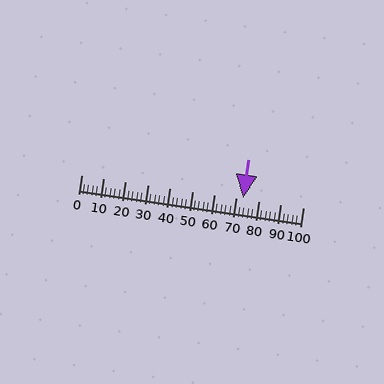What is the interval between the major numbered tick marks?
The major tick marks are spaced 10 units apart.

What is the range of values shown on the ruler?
The ruler shows values from 0 to 100.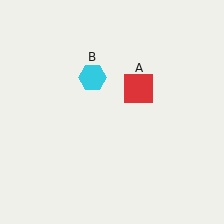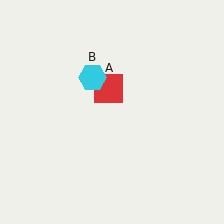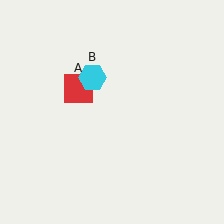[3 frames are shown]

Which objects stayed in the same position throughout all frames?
Cyan hexagon (object B) remained stationary.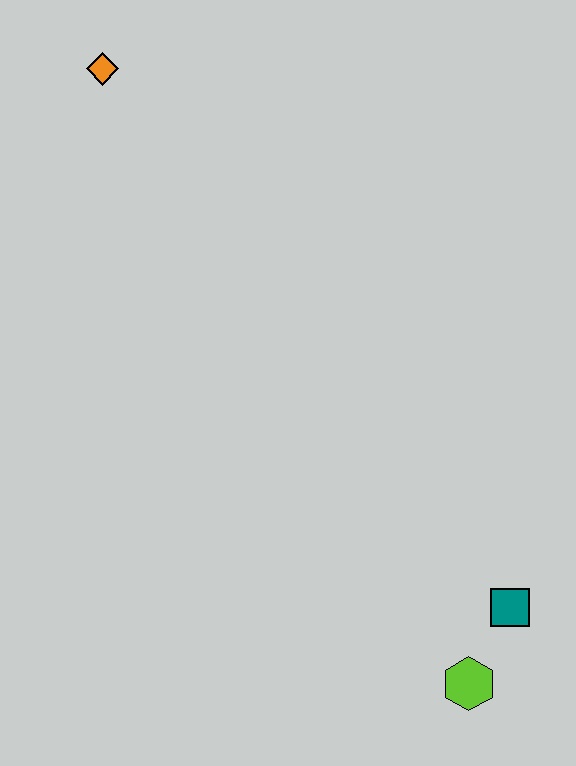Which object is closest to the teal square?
The lime hexagon is closest to the teal square.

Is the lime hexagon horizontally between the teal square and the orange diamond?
Yes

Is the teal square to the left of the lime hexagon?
No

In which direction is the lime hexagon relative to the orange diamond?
The lime hexagon is below the orange diamond.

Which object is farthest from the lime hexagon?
The orange diamond is farthest from the lime hexagon.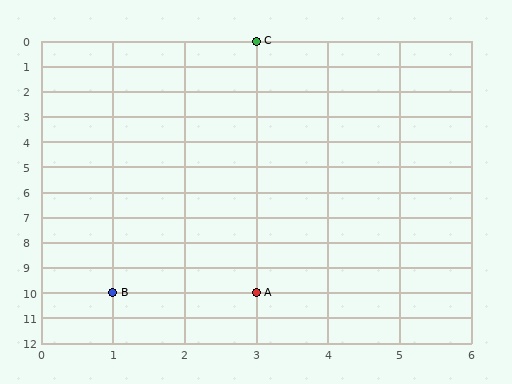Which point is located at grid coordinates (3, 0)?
Point C is at (3, 0).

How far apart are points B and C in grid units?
Points B and C are 2 columns and 10 rows apart (about 10.2 grid units diagonally).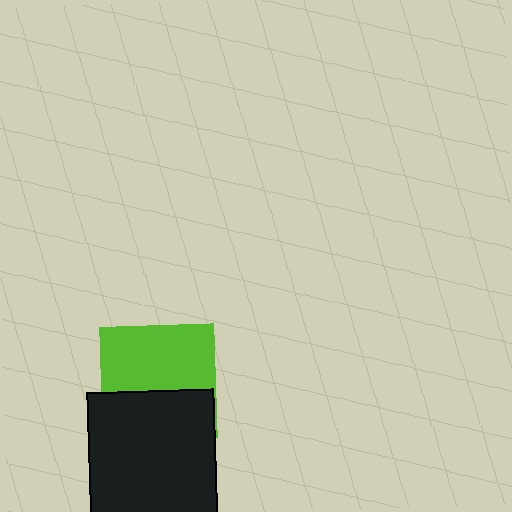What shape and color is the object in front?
The object in front is a black square.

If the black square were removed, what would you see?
You would see the complete lime square.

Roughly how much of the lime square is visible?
About half of it is visible (roughly 58%).